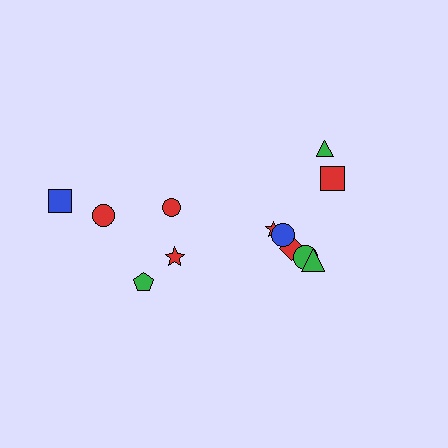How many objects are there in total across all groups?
There are 12 objects.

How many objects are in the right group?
There are 7 objects.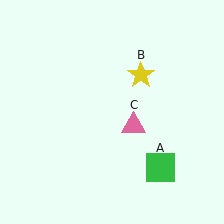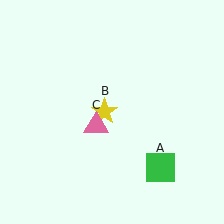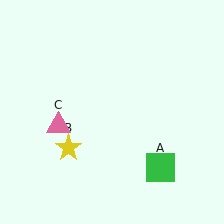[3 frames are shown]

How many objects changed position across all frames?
2 objects changed position: yellow star (object B), pink triangle (object C).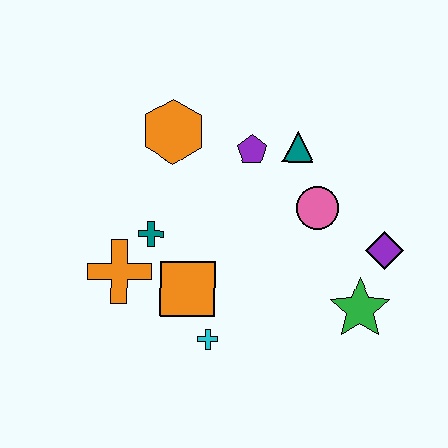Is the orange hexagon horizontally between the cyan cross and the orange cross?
Yes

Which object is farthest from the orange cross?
The purple diamond is farthest from the orange cross.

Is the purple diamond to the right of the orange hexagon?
Yes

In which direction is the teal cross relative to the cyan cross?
The teal cross is above the cyan cross.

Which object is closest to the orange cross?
The teal cross is closest to the orange cross.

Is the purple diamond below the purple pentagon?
Yes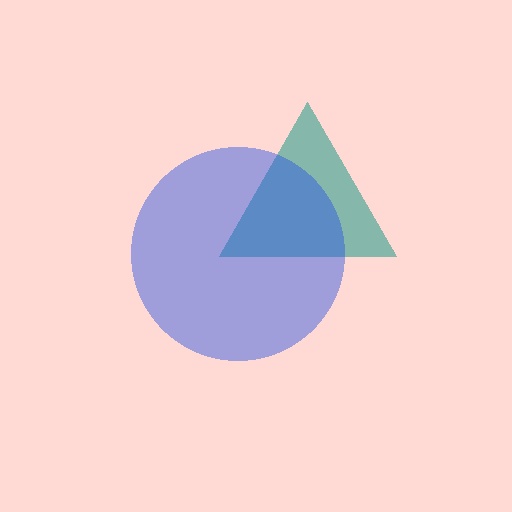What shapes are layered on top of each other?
The layered shapes are: a teal triangle, a blue circle.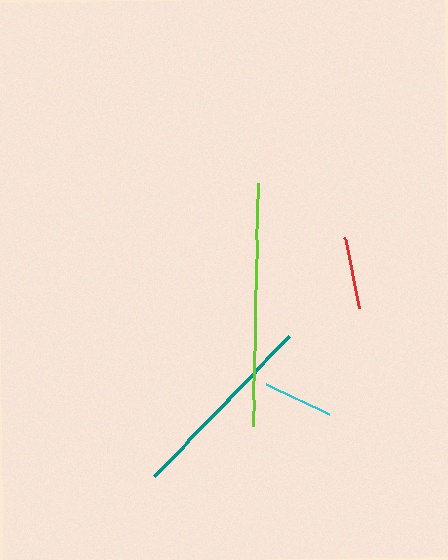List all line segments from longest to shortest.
From longest to shortest: lime, teal, red, cyan.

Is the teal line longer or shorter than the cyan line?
The teal line is longer than the cyan line.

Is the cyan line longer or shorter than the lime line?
The lime line is longer than the cyan line.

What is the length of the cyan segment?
The cyan segment is approximately 69 pixels long.